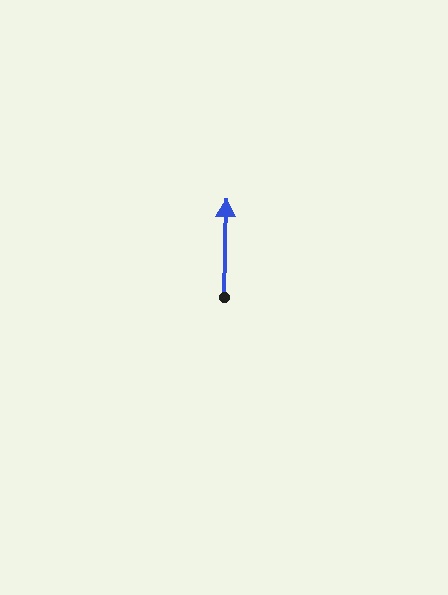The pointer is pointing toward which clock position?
Roughly 12 o'clock.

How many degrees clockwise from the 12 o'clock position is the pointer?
Approximately 1 degrees.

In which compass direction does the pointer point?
North.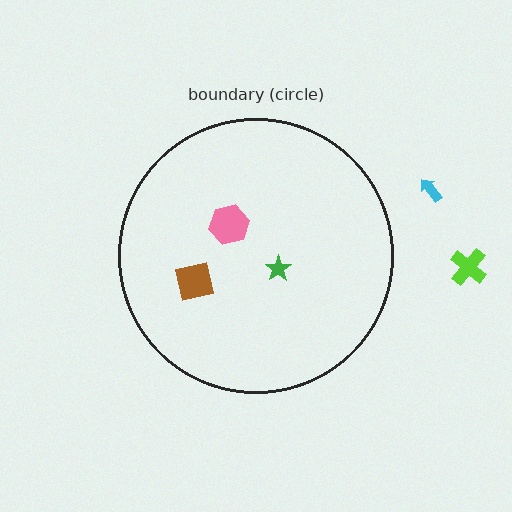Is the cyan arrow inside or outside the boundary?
Outside.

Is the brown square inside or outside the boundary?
Inside.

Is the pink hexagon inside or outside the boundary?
Inside.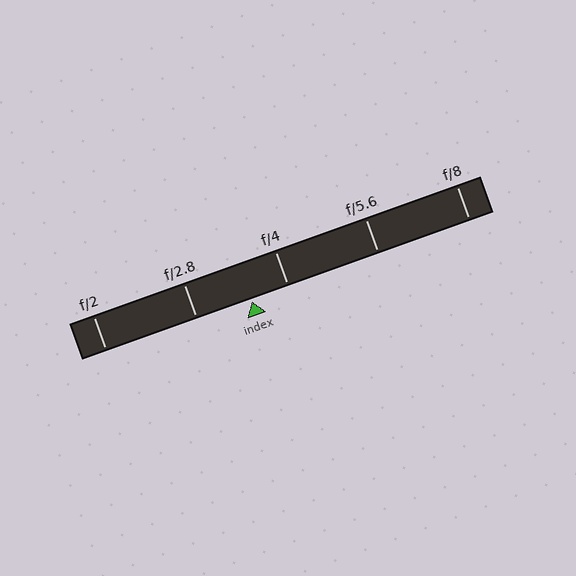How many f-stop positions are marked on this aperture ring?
There are 5 f-stop positions marked.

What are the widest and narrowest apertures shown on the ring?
The widest aperture shown is f/2 and the narrowest is f/8.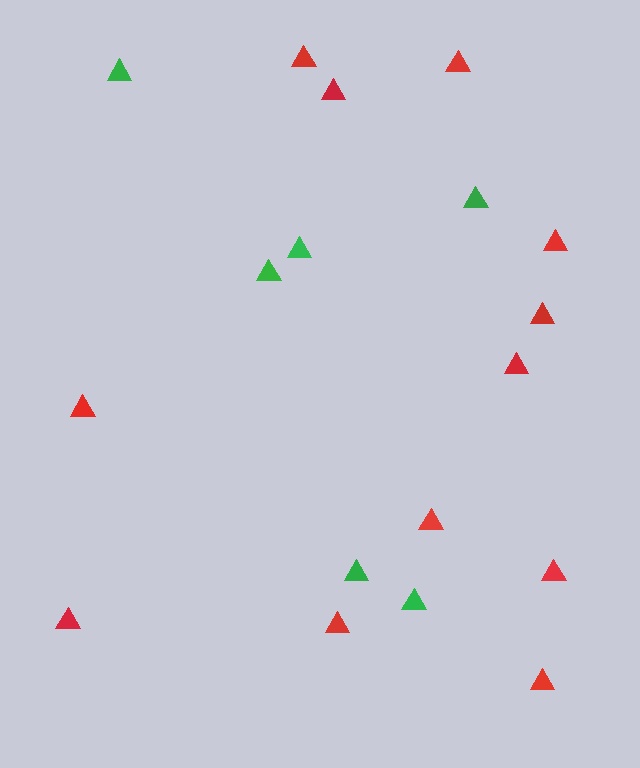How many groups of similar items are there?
There are 2 groups: one group of green triangles (6) and one group of red triangles (12).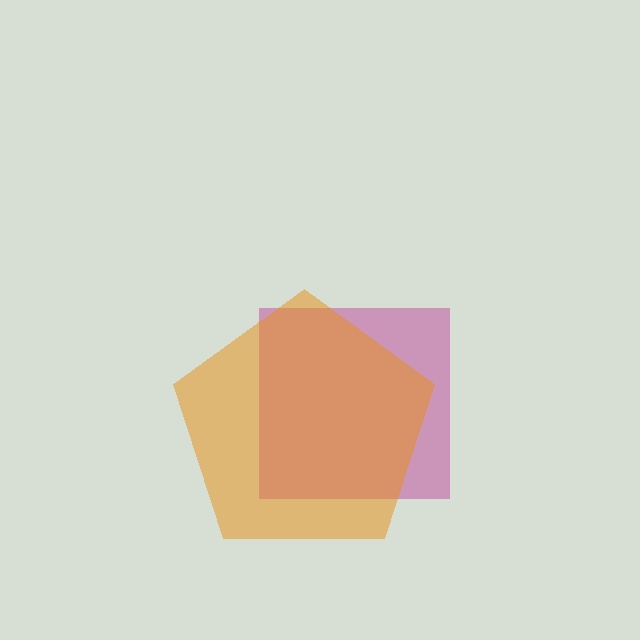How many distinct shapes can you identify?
There are 2 distinct shapes: a magenta square, an orange pentagon.